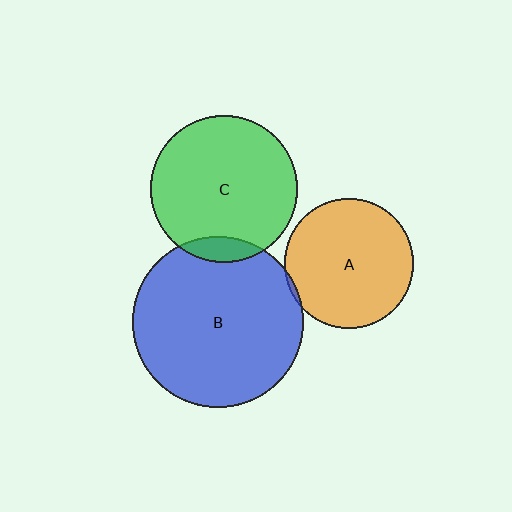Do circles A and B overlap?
Yes.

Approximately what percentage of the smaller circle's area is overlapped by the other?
Approximately 5%.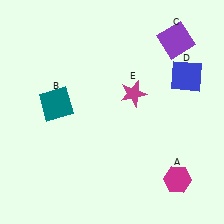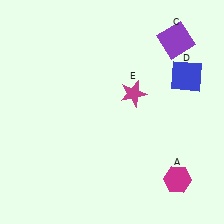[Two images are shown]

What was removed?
The teal square (B) was removed in Image 2.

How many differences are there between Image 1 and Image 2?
There is 1 difference between the two images.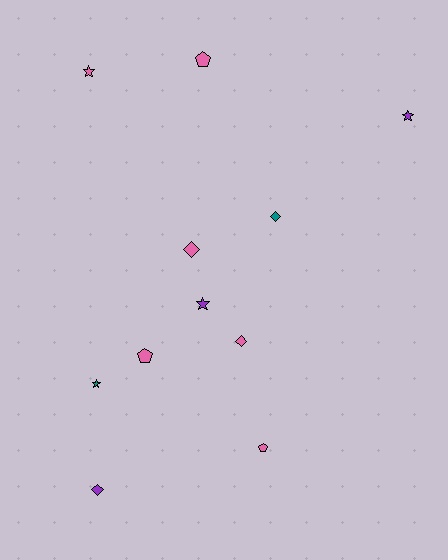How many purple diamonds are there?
There is 1 purple diamond.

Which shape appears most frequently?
Diamond, with 4 objects.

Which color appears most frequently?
Pink, with 6 objects.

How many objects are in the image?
There are 11 objects.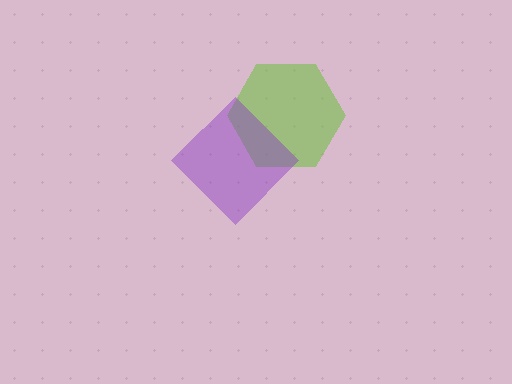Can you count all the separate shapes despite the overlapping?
Yes, there are 2 separate shapes.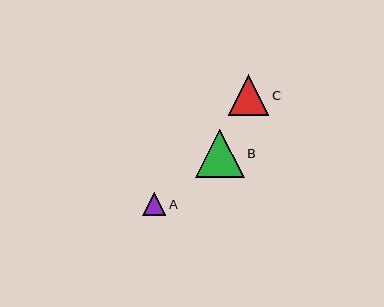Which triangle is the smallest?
Triangle A is the smallest with a size of approximately 23 pixels.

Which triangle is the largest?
Triangle B is the largest with a size of approximately 49 pixels.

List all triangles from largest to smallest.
From largest to smallest: B, C, A.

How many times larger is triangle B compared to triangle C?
Triangle B is approximately 1.2 times the size of triangle C.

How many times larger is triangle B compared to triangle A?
Triangle B is approximately 2.1 times the size of triangle A.